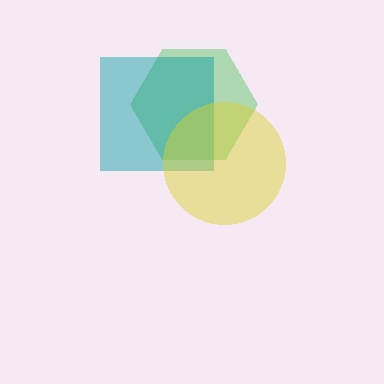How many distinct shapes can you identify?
There are 3 distinct shapes: a green hexagon, a teal square, a yellow circle.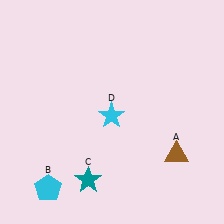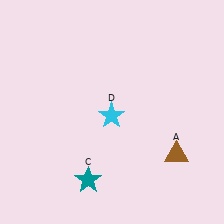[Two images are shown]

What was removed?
The cyan pentagon (B) was removed in Image 2.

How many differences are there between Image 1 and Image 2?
There is 1 difference between the two images.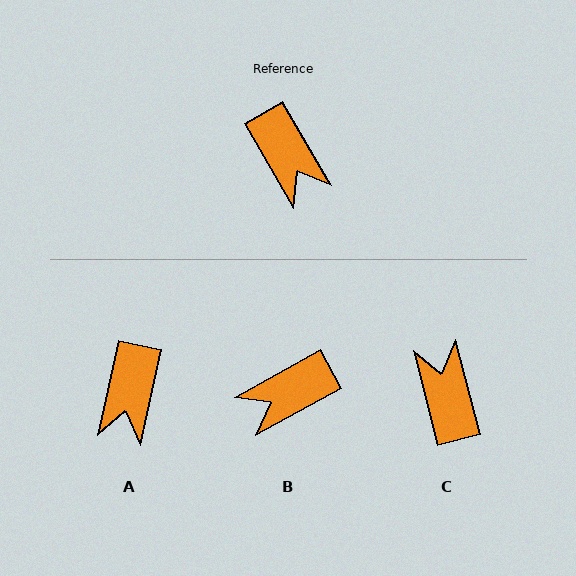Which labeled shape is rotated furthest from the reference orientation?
C, about 164 degrees away.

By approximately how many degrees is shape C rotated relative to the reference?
Approximately 164 degrees counter-clockwise.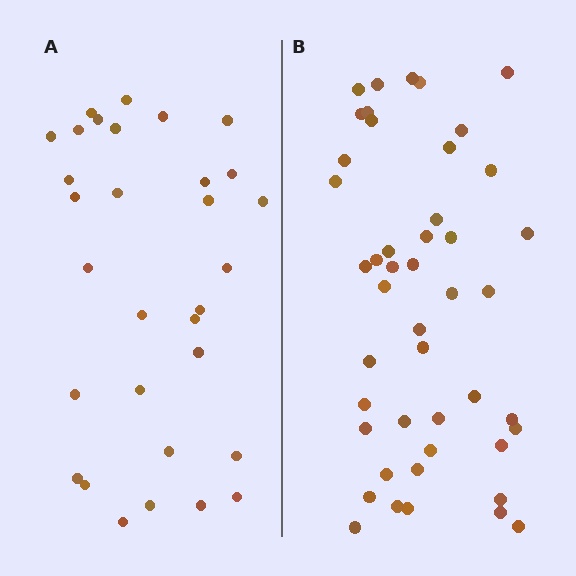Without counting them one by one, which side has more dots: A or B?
Region B (the right region) has more dots.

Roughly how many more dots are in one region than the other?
Region B has approximately 15 more dots than region A.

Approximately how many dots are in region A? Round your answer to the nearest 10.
About 30 dots. (The exact count is 31, which rounds to 30.)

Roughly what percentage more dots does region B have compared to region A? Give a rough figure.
About 50% more.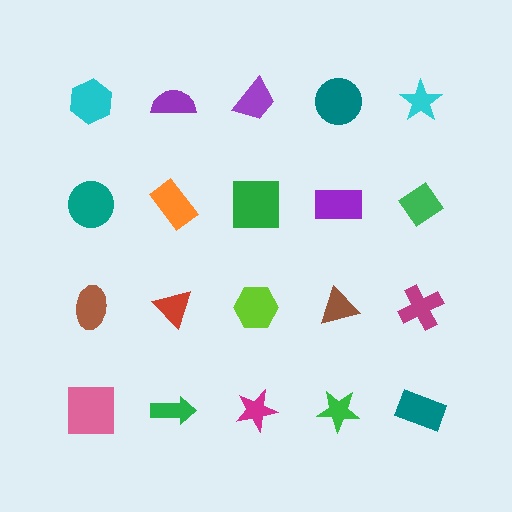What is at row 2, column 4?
A purple rectangle.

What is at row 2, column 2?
An orange rectangle.